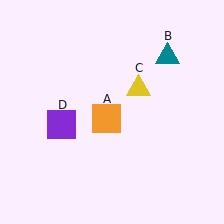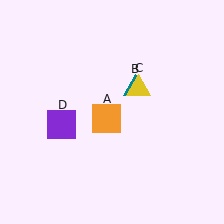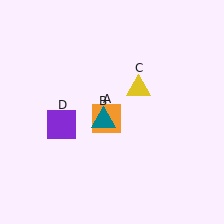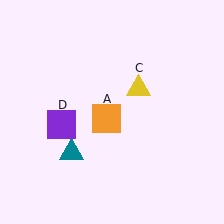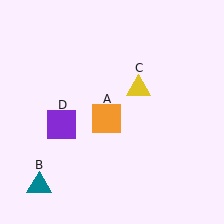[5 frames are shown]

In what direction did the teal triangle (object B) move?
The teal triangle (object B) moved down and to the left.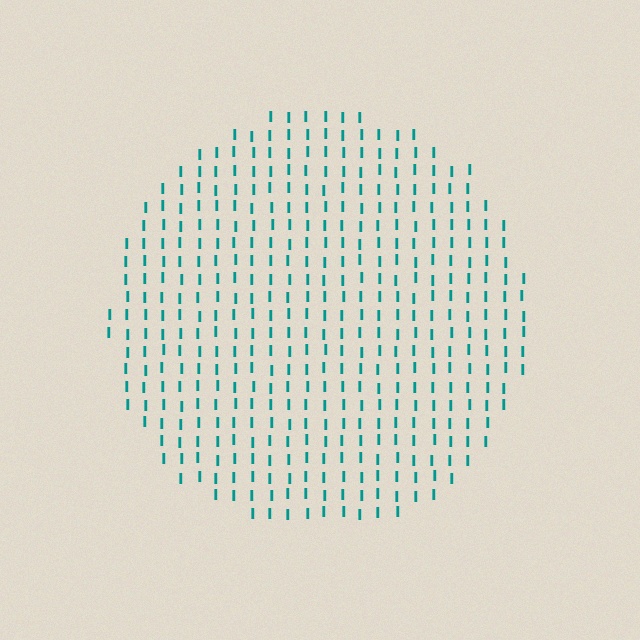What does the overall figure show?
The overall figure shows a circle.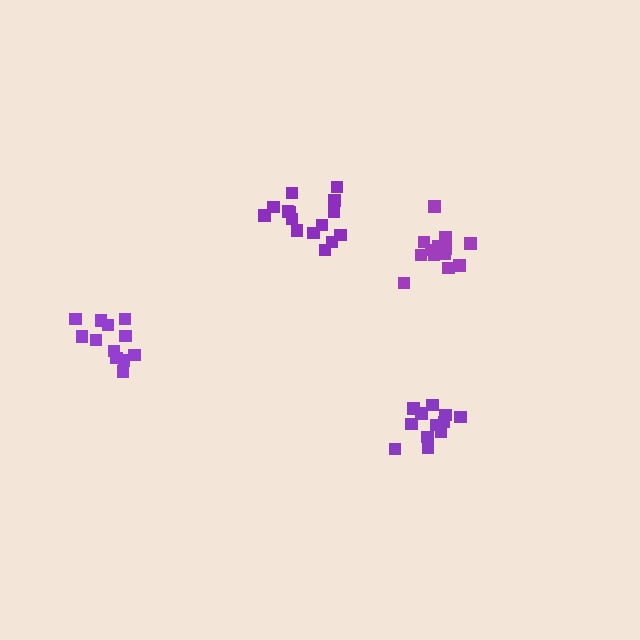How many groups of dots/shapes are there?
There are 4 groups.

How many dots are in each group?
Group 1: 12 dots, Group 2: 15 dots, Group 3: 12 dots, Group 4: 13 dots (52 total).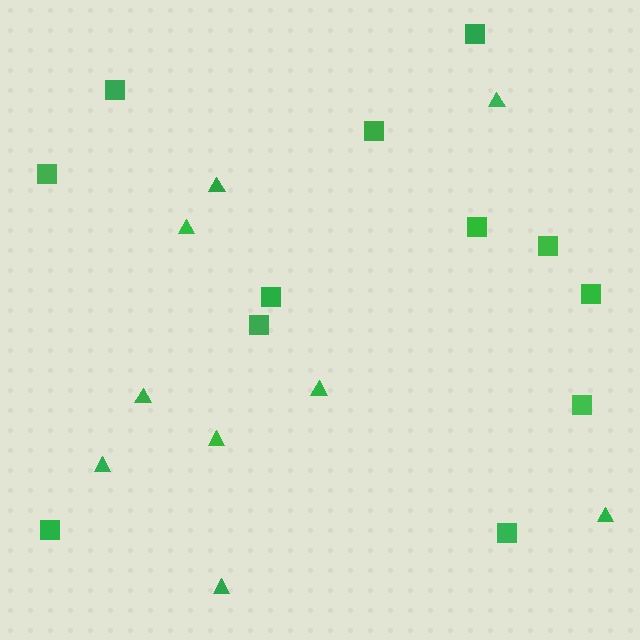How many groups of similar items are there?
There are 2 groups: one group of squares (12) and one group of triangles (9).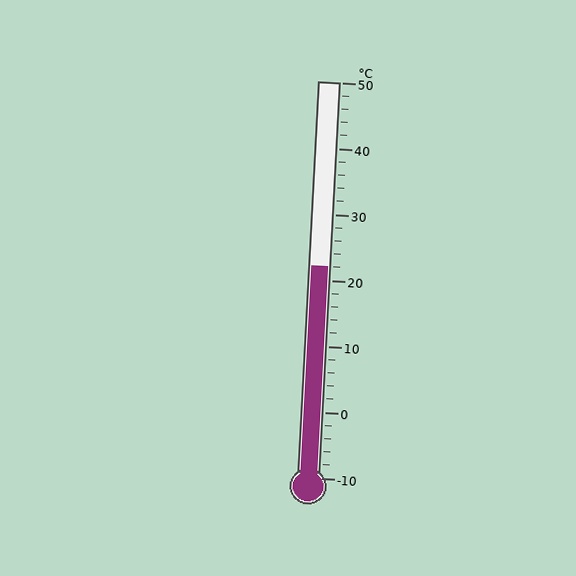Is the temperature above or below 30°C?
The temperature is below 30°C.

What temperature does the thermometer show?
The thermometer shows approximately 22°C.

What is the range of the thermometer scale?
The thermometer scale ranges from -10°C to 50°C.